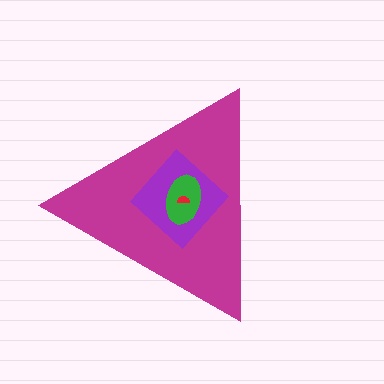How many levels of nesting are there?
4.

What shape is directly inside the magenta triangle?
The purple diamond.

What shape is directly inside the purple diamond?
The green ellipse.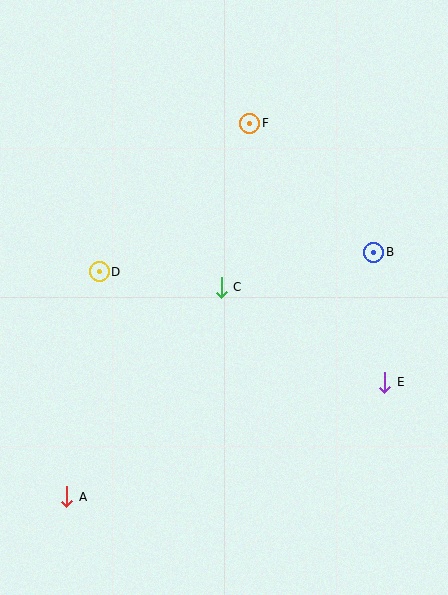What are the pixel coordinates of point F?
Point F is at (250, 123).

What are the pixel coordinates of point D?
Point D is at (99, 272).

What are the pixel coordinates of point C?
Point C is at (221, 287).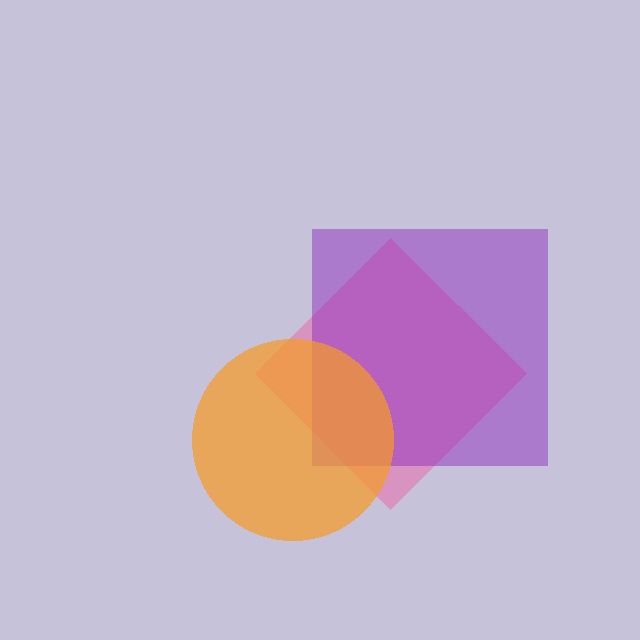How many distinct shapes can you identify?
There are 3 distinct shapes: a pink diamond, a purple square, an orange circle.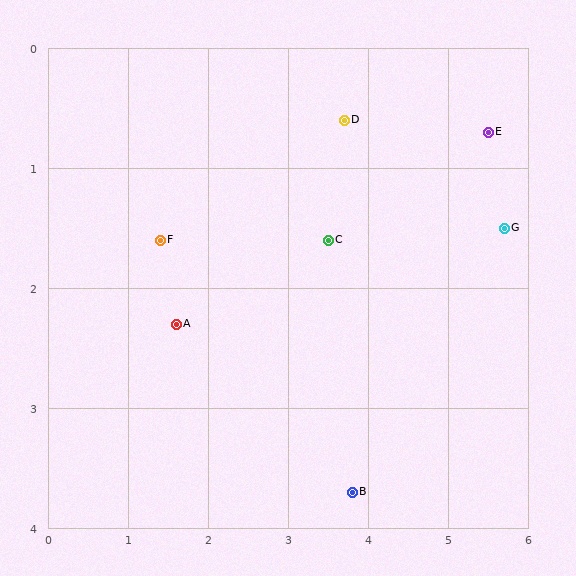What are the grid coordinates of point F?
Point F is at approximately (1.4, 1.6).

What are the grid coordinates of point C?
Point C is at approximately (3.5, 1.6).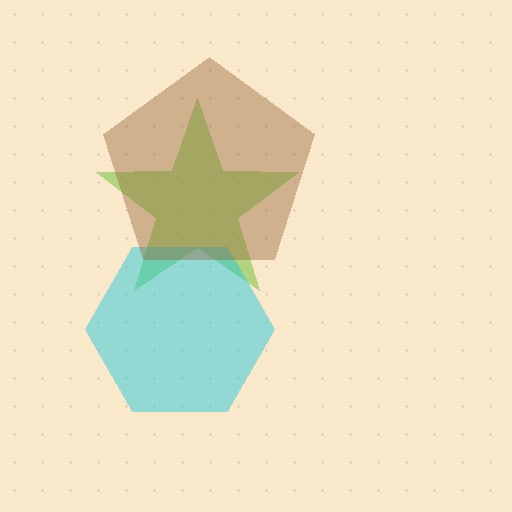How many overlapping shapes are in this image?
There are 3 overlapping shapes in the image.